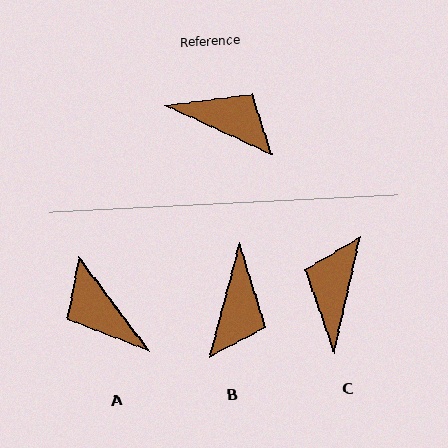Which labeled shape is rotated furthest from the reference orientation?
A, about 151 degrees away.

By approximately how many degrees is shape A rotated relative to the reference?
Approximately 151 degrees counter-clockwise.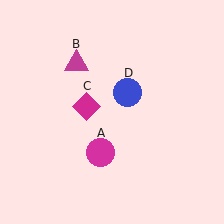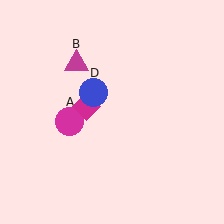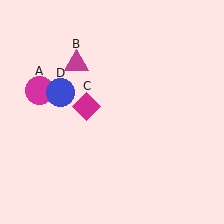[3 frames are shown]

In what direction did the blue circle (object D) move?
The blue circle (object D) moved left.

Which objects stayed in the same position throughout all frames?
Magenta triangle (object B) and magenta diamond (object C) remained stationary.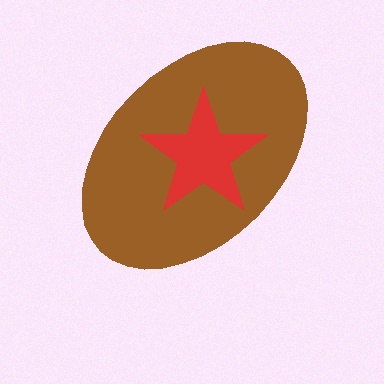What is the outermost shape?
The brown ellipse.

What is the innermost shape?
The red star.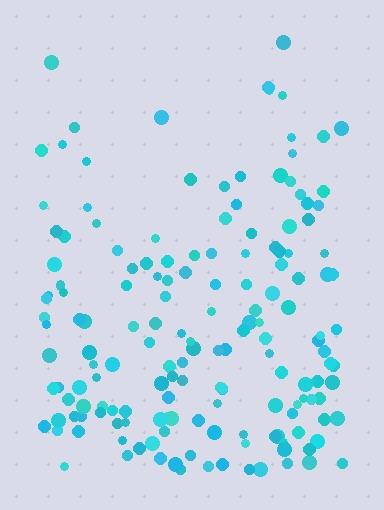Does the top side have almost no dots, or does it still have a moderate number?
Still a moderate number, just noticeably fewer than the bottom.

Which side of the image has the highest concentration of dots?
The bottom.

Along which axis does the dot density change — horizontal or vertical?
Vertical.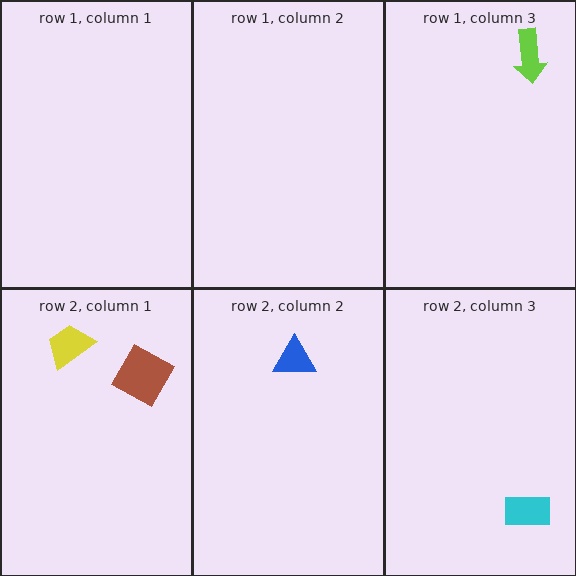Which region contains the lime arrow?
The row 1, column 3 region.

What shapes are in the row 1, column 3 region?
The lime arrow.